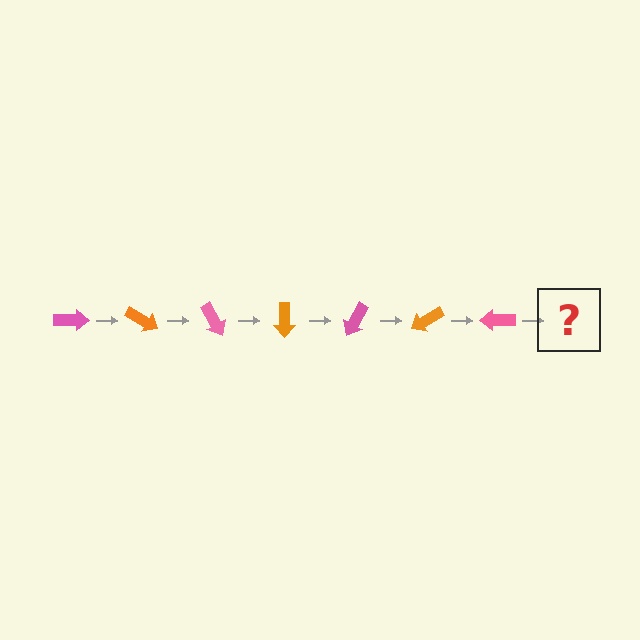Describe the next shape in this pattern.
It should be an orange arrow, rotated 210 degrees from the start.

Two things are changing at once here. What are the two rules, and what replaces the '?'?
The two rules are that it rotates 30 degrees each step and the color cycles through pink and orange. The '?' should be an orange arrow, rotated 210 degrees from the start.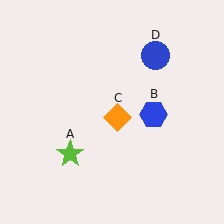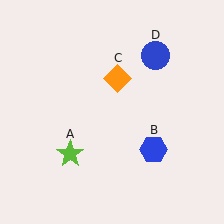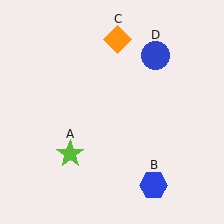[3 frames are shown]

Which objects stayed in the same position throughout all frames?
Lime star (object A) and blue circle (object D) remained stationary.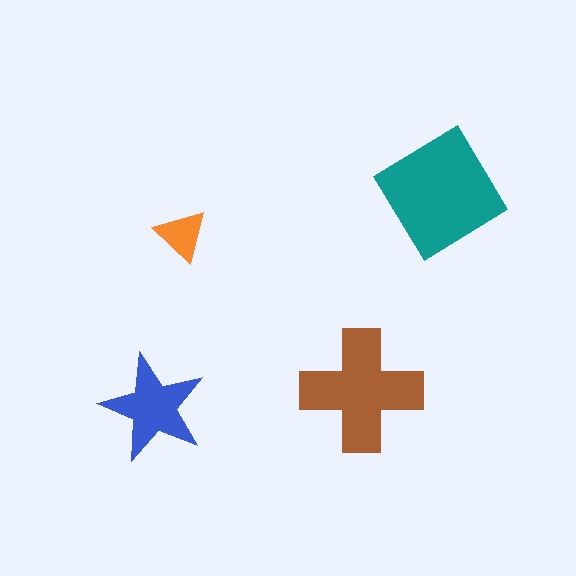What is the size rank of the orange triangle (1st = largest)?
4th.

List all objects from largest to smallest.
The teal diamond, the brown cross, the blue star, the orange triangle.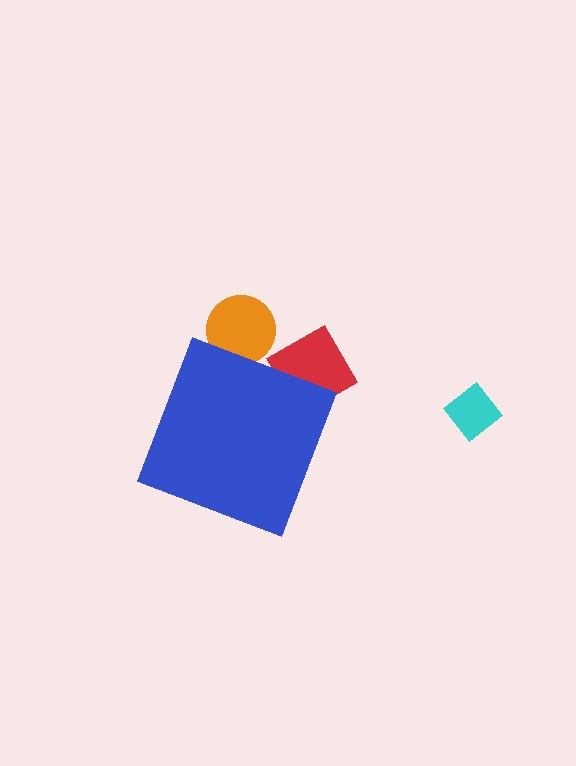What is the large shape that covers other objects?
A blue diamond.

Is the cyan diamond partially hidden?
No, the cyan diamond is fully visible.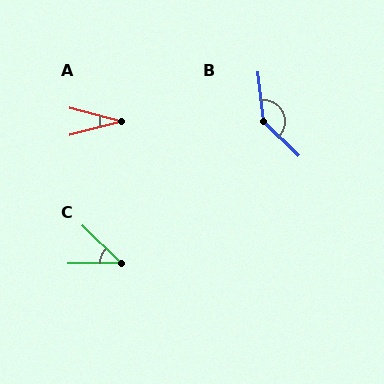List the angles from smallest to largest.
A (29°), C (45°), B (141°).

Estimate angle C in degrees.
Approximately 45 degrees.